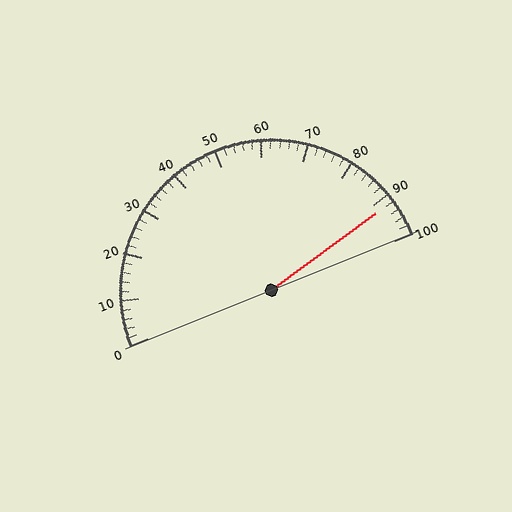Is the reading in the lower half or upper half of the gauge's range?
The reading is in the upper half of the range (0 to 100).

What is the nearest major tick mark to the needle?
The nearest major tick mark is 90.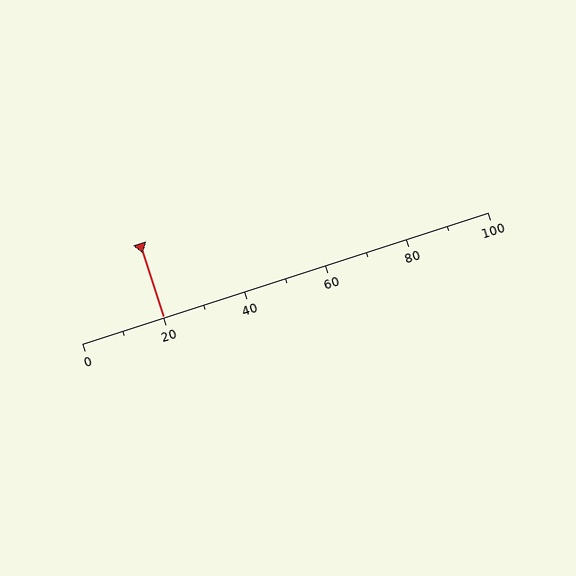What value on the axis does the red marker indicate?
The marker indicates approximately 20.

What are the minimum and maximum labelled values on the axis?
The axis runs from 0 to 100.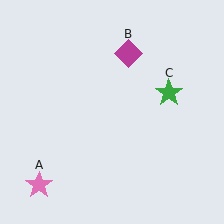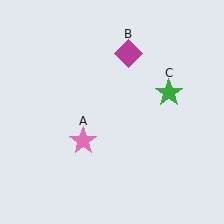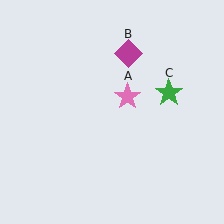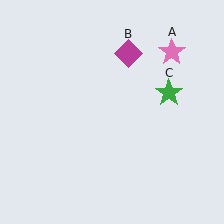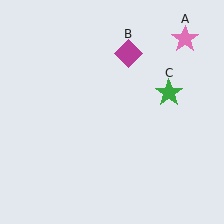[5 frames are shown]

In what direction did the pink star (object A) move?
The pink star (object A) moved up and to the right.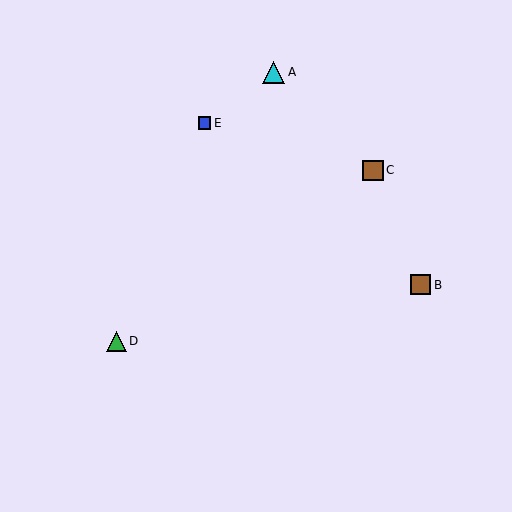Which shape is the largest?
The cyan triangle (labeled A) is the largest.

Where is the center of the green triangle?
The center of the green triangle is at (116, 341).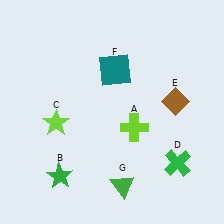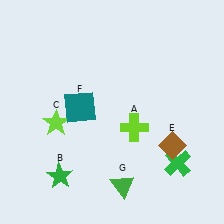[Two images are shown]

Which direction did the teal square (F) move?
The teal square (F) moved down.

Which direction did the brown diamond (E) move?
The brown diamond (E) moved down.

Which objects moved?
The objects that moved are: the brown diamond (E), the teal square (F).